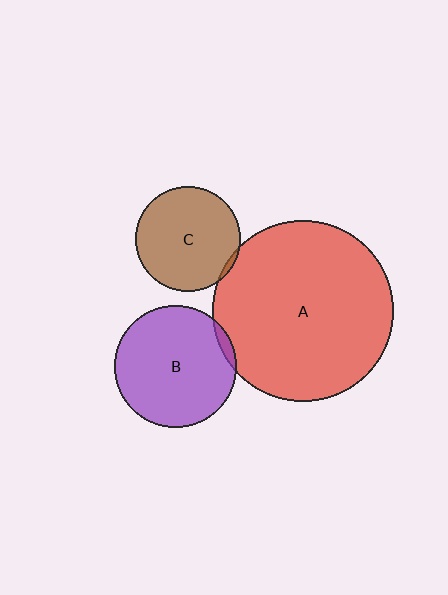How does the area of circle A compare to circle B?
Approximately 2.2 times.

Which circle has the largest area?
Circle A (red).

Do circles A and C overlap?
Yes.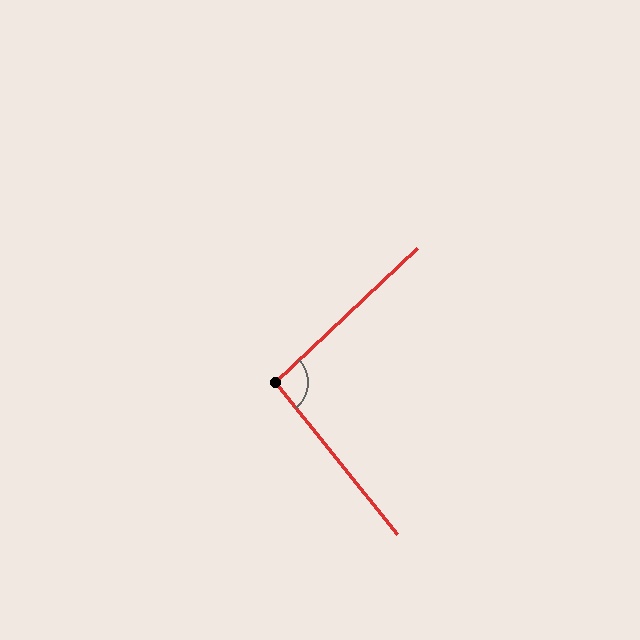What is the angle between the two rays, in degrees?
Approximately 95 degrees.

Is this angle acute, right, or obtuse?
It is approximately a right angle.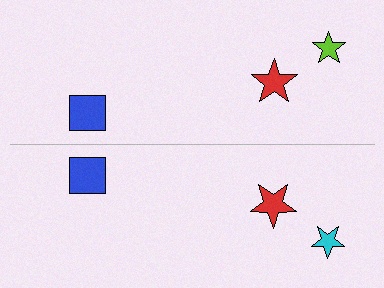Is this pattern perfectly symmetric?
No, the pattern is not perfectly symmetric. The cyan star on the bottom side breaks the symmetry — its mirror counterpart is lime.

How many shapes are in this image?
There are 6 shapes in this image.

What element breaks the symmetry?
The cyan star on the bottom side breaks the symmetry — its mirror counterpart is lime.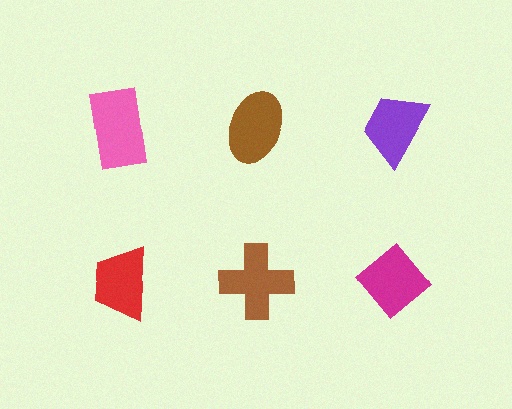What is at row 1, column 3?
A purple trapezoid.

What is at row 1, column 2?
A brown ellipse.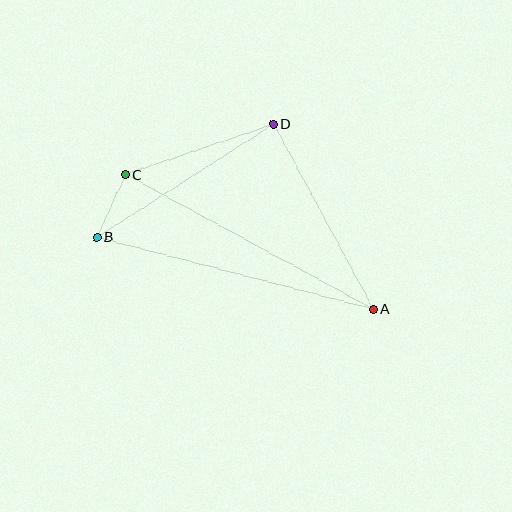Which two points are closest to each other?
Points B and C are closest to each other.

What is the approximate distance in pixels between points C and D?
The distance between C and D is approximately 156 pixels.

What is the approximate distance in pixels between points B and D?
The distance between B and D is approximately 210 pixels.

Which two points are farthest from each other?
Points A and B are farthest from each other.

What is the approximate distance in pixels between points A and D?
The distance between A and D is approximately 210 pixels.